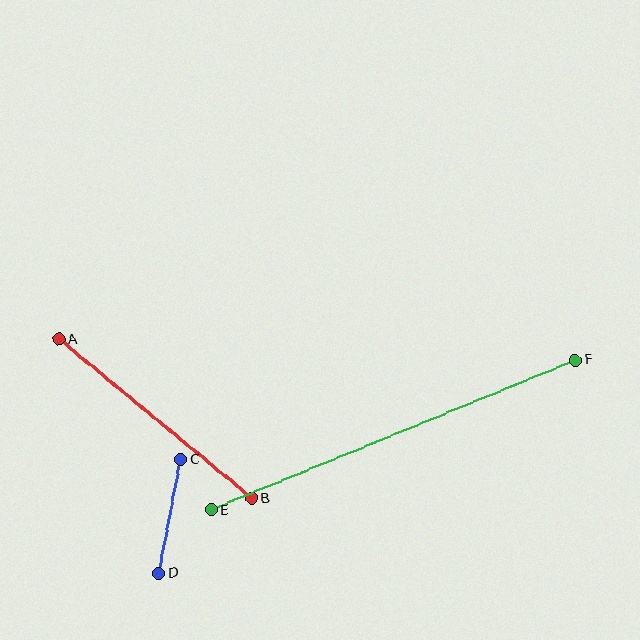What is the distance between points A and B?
The distance is approximately 250 pixels.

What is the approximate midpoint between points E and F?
The midpoint is at approximately (393, 435) pixels.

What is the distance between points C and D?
The distance is approximately 116 pixels.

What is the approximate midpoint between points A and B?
The midpoint is at approximately (155, 419) pixels.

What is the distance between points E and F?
The distance is approximately 394 pixels.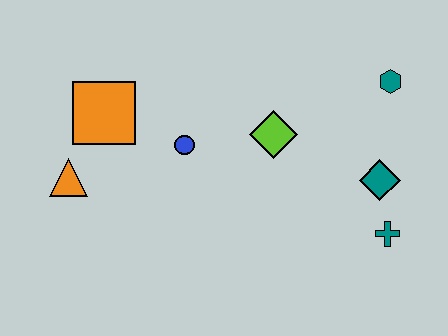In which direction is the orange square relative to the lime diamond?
The orange square is to the left of the lime diamond.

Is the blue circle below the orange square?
Yes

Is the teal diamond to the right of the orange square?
Yes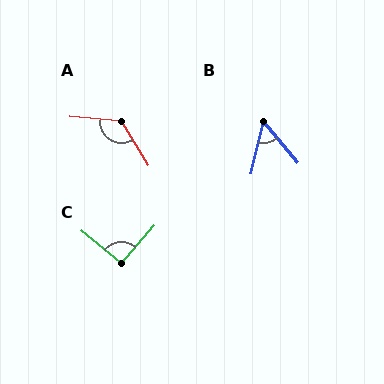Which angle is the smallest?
B, at approximately 53 degrees.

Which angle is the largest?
A, at approximately 125 degrees.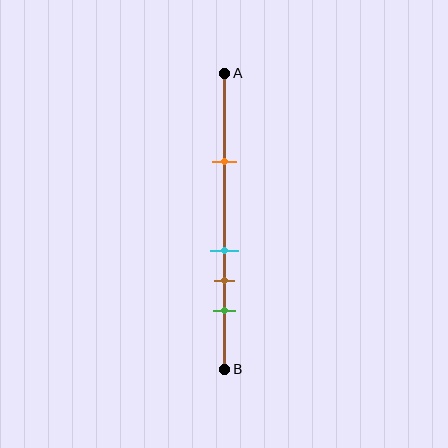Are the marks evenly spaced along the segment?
No, the marks are not evenly spaced.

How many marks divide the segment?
There are 4 marks dividing the segment.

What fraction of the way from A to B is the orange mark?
The orange mark is approximately 30% (0.3) of the way from A to B.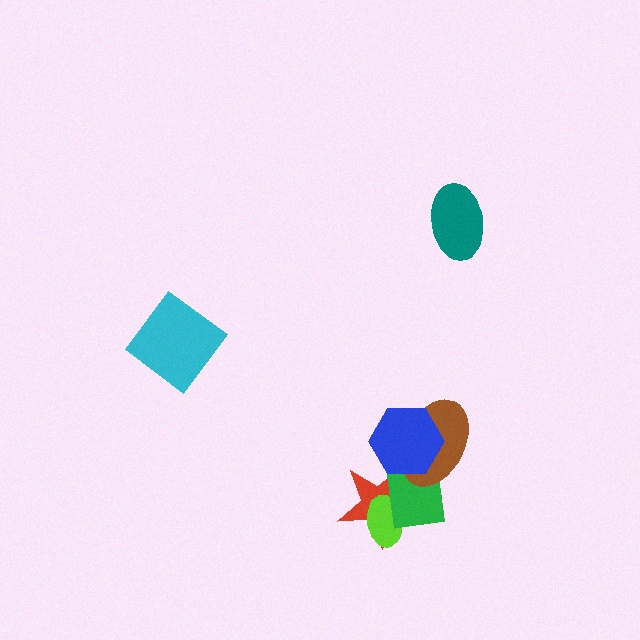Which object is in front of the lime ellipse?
The green rectangle is in front of the lime ellipse.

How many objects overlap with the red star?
3 objects overlap with the red star.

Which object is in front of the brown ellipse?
The blue hexagon is in front of the brown ellipse.